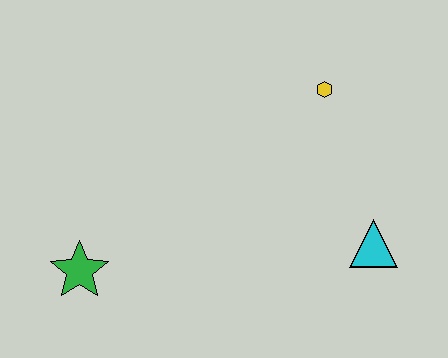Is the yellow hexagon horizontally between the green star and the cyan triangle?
Yes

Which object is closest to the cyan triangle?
The yellow hexagon is closest to the cyan triangle.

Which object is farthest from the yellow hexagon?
The green star is farthest from the yellow hexagon.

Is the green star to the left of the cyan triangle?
Yes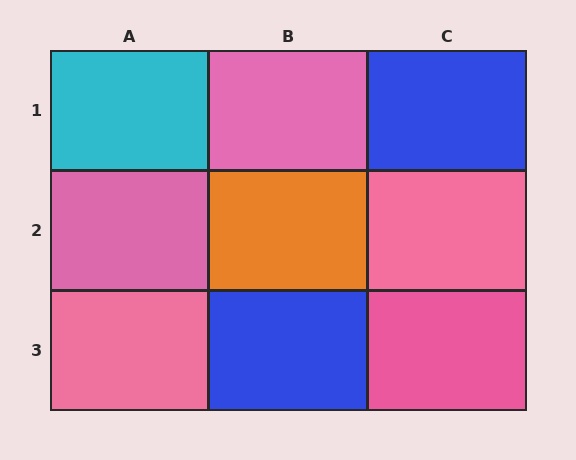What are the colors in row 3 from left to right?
Pink, blue, pink.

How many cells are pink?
5 cells are pink.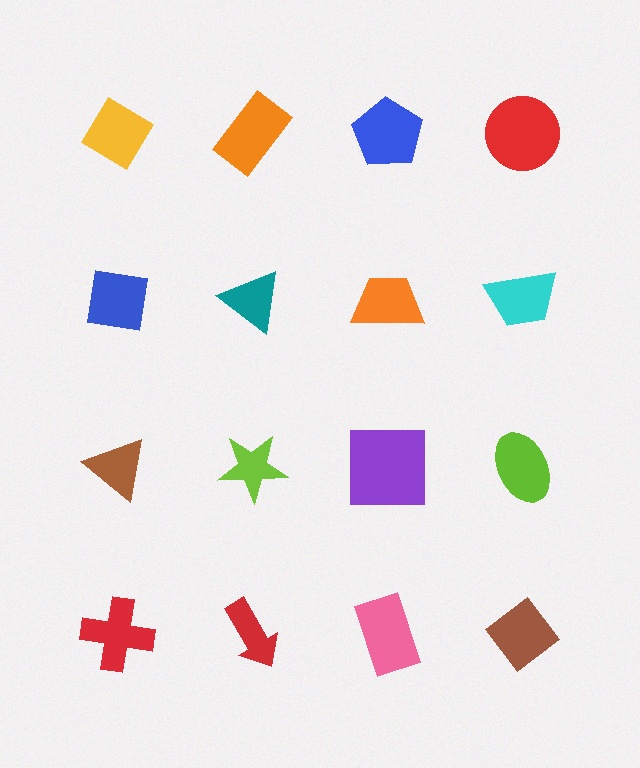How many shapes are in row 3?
4 shapes.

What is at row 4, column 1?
A red cross.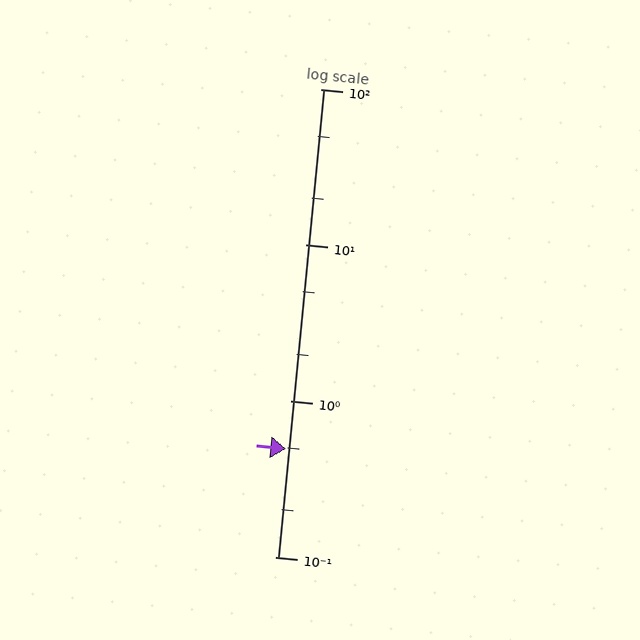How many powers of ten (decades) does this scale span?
The scale spans 3 decades, from 0.1 to 100.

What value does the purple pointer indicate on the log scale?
The pointer indicates approximately 0.49.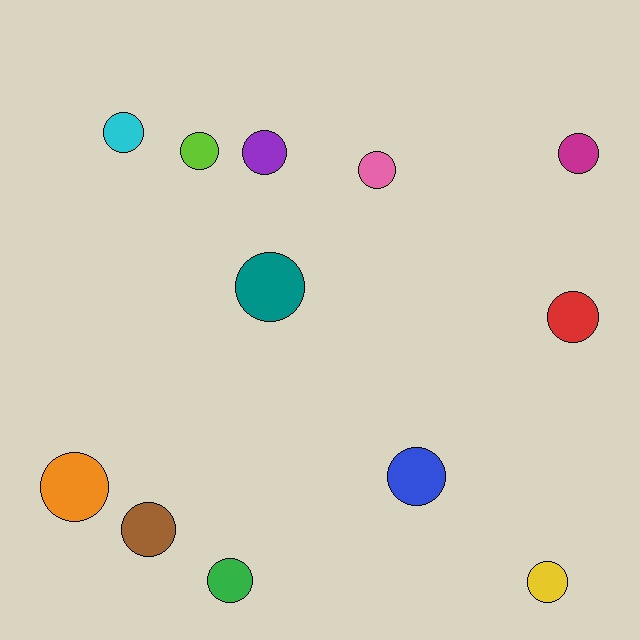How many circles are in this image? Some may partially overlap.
There are 12 circles.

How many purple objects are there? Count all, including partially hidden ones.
There is 1 purple object.